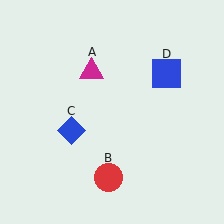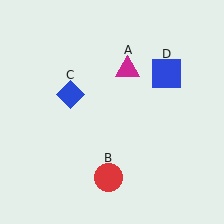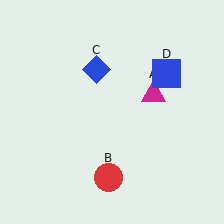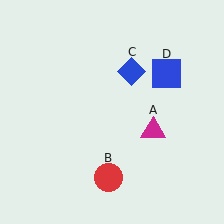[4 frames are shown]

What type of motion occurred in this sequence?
The magenta triangle (object A), blue diamond (object C) rotated clockwise around the center of the scene.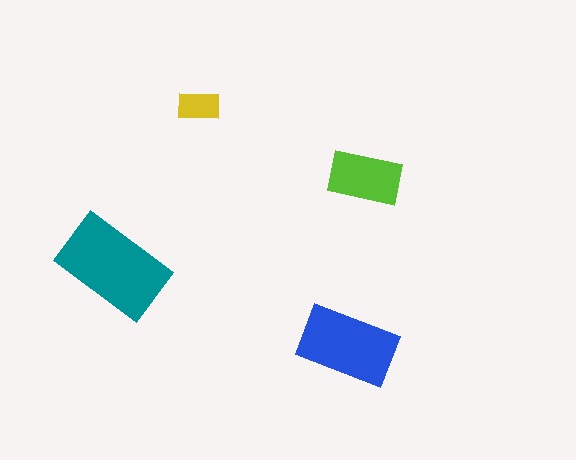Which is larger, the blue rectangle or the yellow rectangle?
The blue one.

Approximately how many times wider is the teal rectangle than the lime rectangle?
About 1.5 times wider.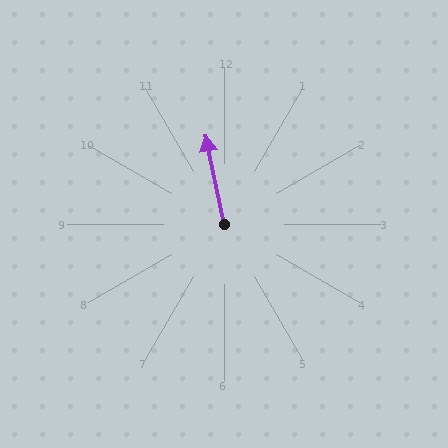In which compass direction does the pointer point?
North.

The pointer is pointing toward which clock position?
Roughly 12 o'clock.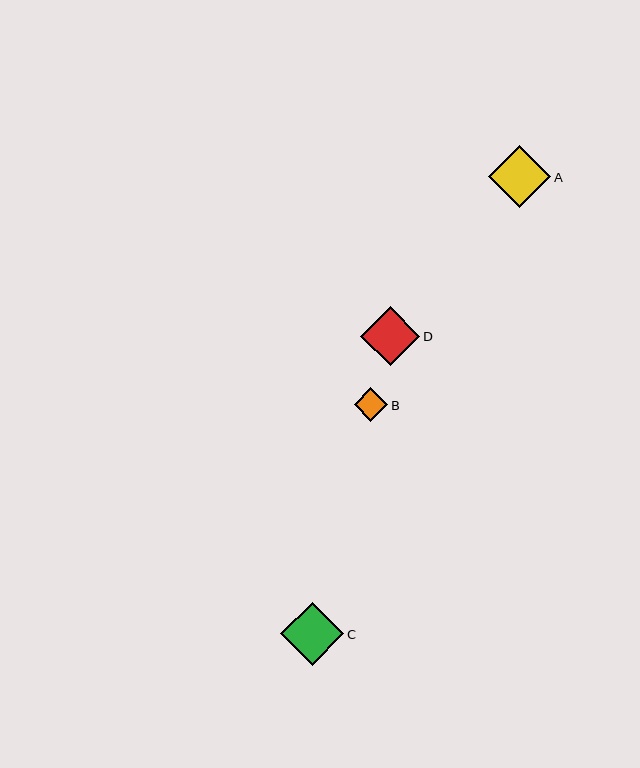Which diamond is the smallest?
Diamond B is the smallest with a size of approximately 34 pixels.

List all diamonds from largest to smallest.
From largest to smallest: C, A, D, B.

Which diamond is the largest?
Diamond C is the largest with a size of approximately 63 pixels.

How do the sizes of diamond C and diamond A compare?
Diamond C and diamond A are approximately the same size.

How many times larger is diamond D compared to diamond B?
Diamond D is approximately 1.8 times the size of diamond B.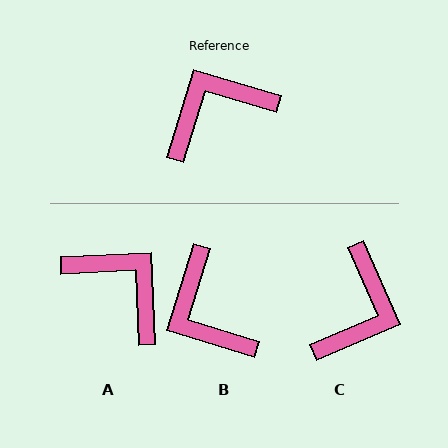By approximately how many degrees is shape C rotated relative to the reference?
Approximately 140 degrees clockwise.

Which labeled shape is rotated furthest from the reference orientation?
C, about 140 degrees away.